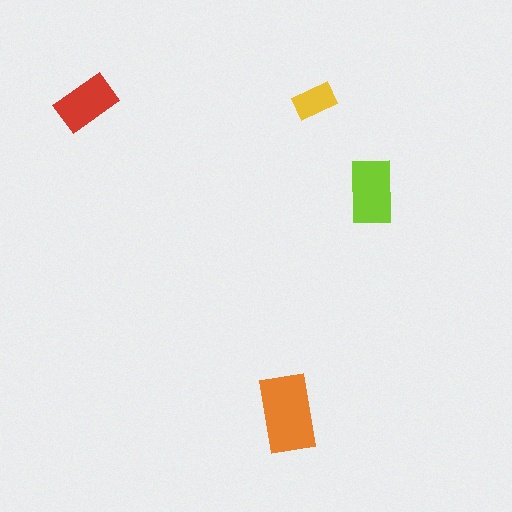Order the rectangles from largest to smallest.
the orange one, the lime one, the red one, the yellow one.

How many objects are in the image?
There are 4 objects in the image.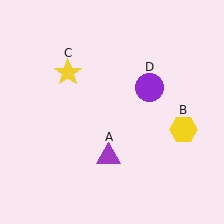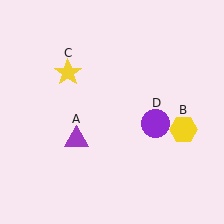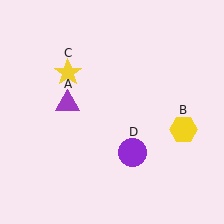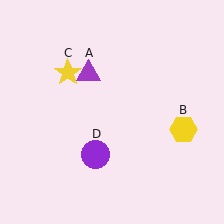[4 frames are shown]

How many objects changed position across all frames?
2 objects changed position: purple triangle (object A), purple circle (object D).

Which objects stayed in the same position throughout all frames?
Yellow hexagon (object B) and yellow star (object C) remained stationary.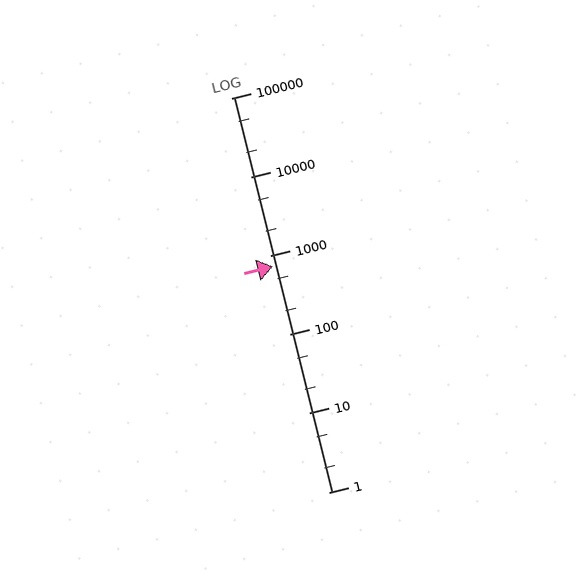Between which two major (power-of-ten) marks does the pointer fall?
The pointer is between 100 and 1000.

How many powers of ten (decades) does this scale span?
The scale spans 5 decades, from 1 to 100000.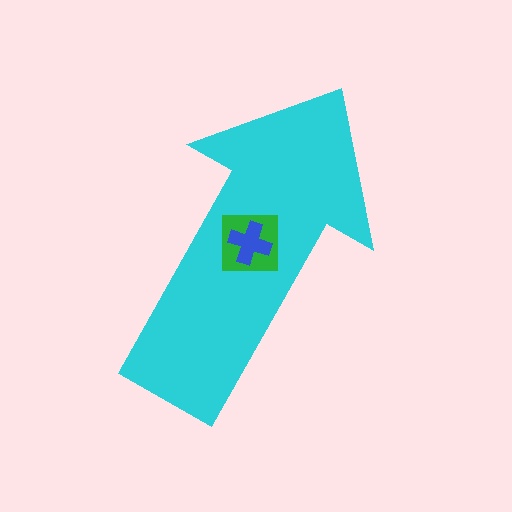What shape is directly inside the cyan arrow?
The green square.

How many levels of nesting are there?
3.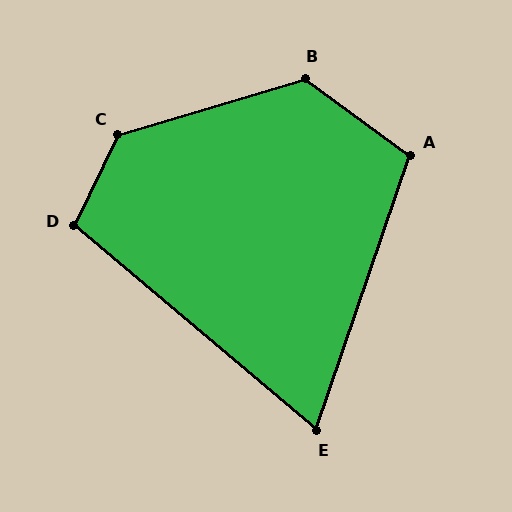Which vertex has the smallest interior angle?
E, at approximately 69 degrees.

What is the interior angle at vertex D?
Approximately 105 degrees (obtuse).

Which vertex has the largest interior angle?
C, at approximately 132 degrees.